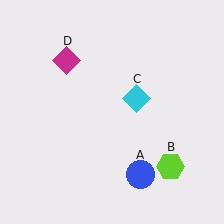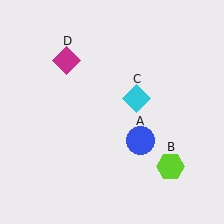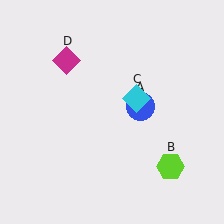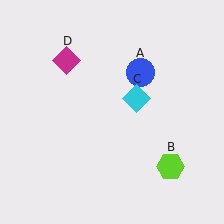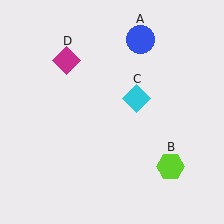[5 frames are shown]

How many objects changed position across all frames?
1 object changed position: blue circle (object A).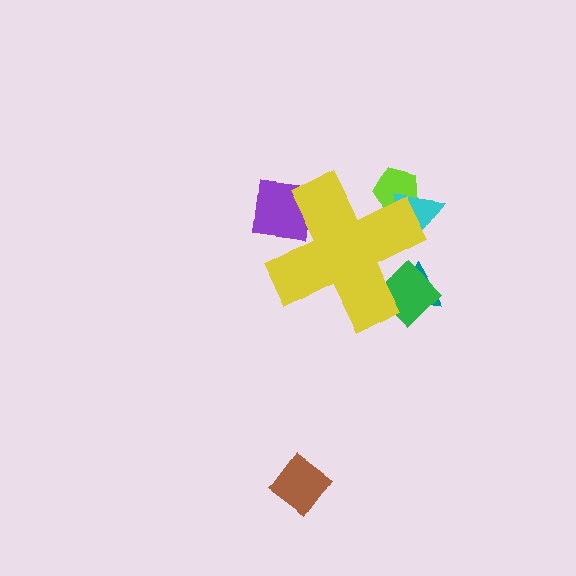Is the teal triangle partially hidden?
Yes, the teal triangle is partially hidden behind the yellow cross.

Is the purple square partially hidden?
Yes, the purple square is partially hidden behind the yellow cross.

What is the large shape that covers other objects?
A yellow cross.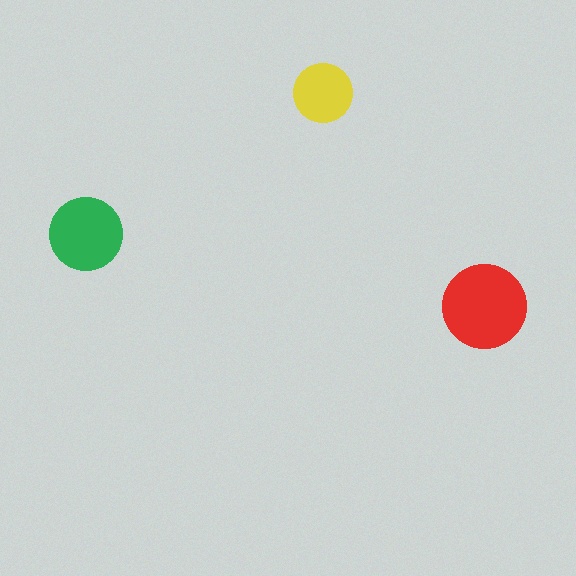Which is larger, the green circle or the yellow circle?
The green one.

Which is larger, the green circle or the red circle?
The red one.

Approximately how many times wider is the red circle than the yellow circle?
About 1.5 times wider.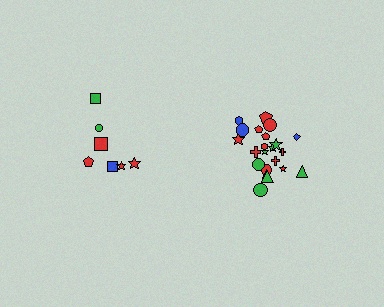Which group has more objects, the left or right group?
The right group.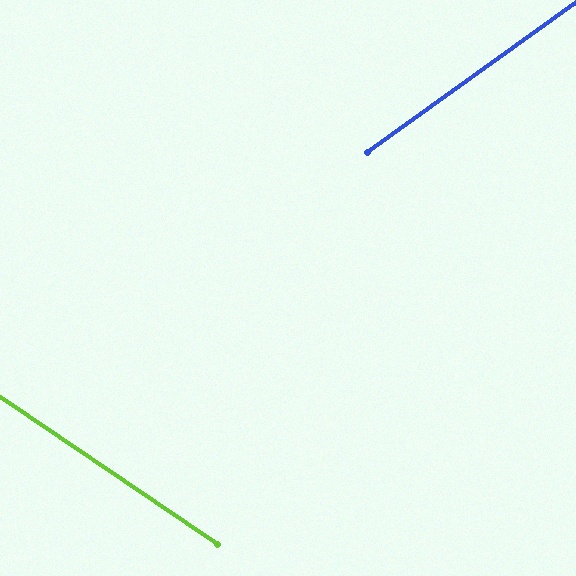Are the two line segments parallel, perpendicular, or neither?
Neither parallel nor perpendicular — they differ by about 70°.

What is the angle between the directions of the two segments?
Approximately 70 degrees.